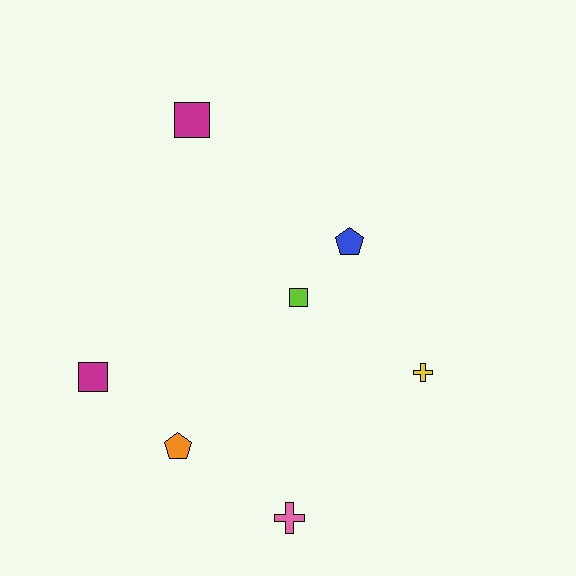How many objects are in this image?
There are 7 objects.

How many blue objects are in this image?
There is 1 blue object.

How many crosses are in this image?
There are 2 crosses.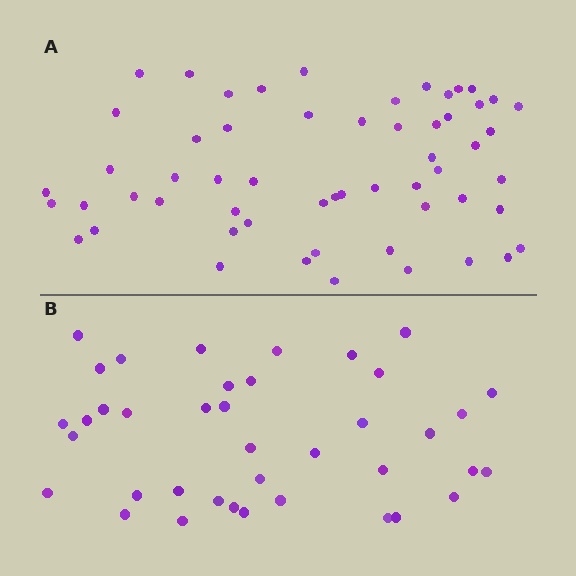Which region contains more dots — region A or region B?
Region A (the top region) has more dots.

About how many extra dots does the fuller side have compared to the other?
Region A has approximately 20 more dots than region B.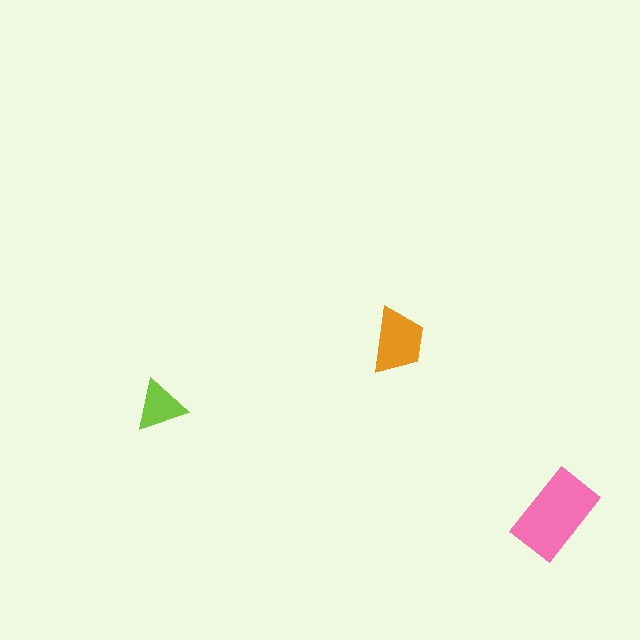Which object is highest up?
The orange trapezoid is topmost.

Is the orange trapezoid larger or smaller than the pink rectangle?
Smaller.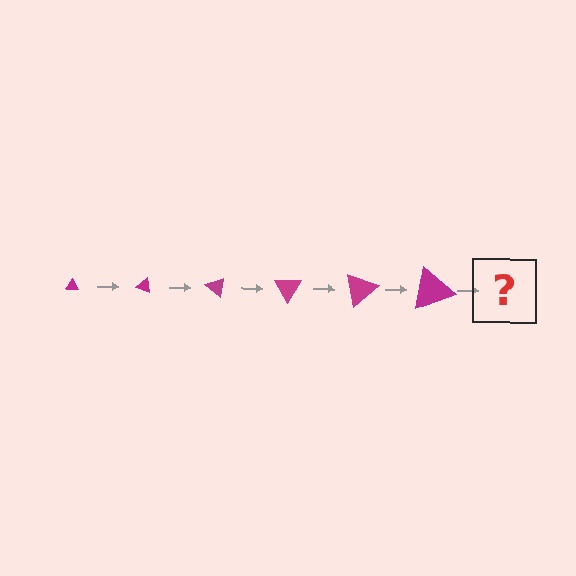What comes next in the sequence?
The next element should be a triangle, larger than the previous one and rotated 120 degrees from the start.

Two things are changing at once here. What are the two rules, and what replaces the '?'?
The two rules are that the triangle grows larger each step and it rotates 20 degrees each step. The '?' should be a triangle, larger than the previous one and rotated 120 degrees from the start.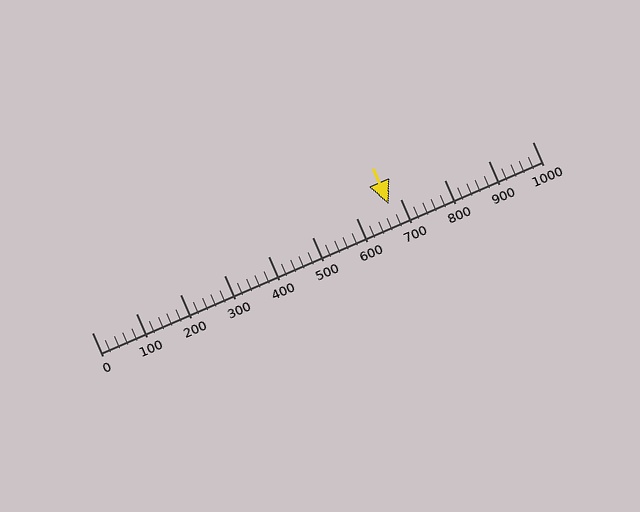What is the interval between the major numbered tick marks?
The major tick marks are spaced 100 units apart.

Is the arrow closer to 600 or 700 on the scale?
The arrow is closer to 700.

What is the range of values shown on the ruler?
The ruler shows values from 0 to 1000.